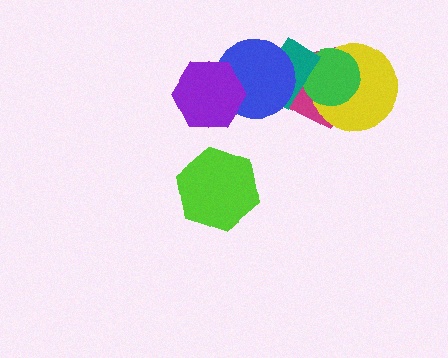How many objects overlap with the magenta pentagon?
4 objects overlap with the magenta pentagon.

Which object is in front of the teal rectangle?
The blue circle is in front of the teal rectangle.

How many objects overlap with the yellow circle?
2 objects overlap with the yellow circle.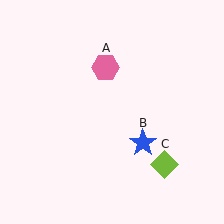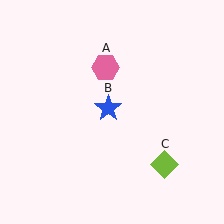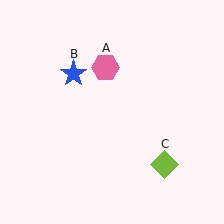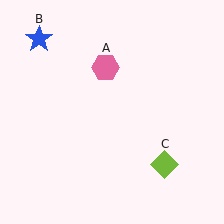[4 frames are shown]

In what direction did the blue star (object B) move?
The blue star (object B) moved up and to the left.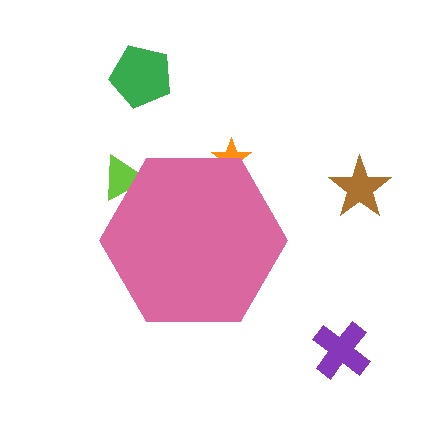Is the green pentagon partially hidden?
No, the green pentagon is fully visible.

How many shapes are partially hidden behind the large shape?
2 shapes are partially hidden.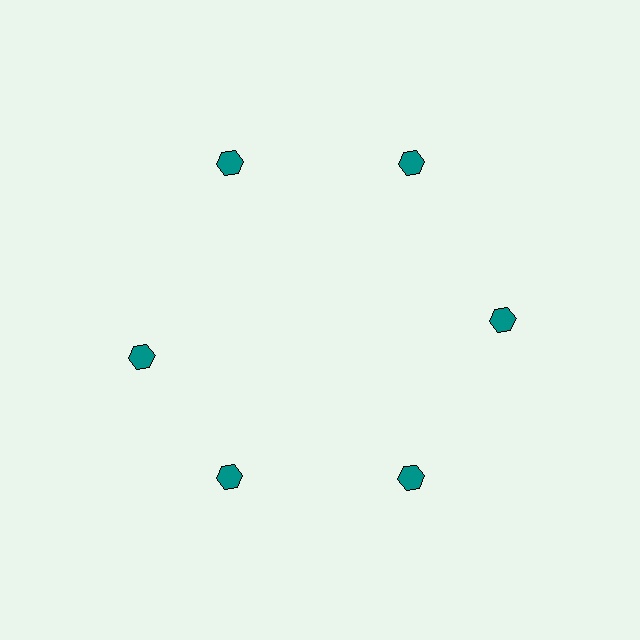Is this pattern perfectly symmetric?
No. The 6 teal hexagons are arranged in a ring, but one element near the 9 o'clock position is rotated out of alignment along the ring, breaking the 6-fold rotational symmetry.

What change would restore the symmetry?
The symmetry would be restored by rotating it back into even spacing with its neighbors so that all 6 hexagons sit at equal angles and equal distance from the center.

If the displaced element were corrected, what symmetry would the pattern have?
It would have 6-fold rotational symmetry — the pattern would map onto itself every 60 degrees.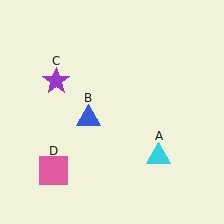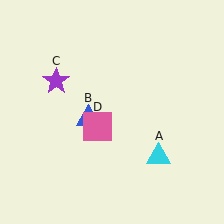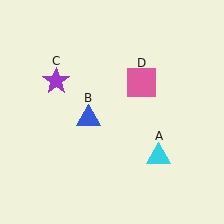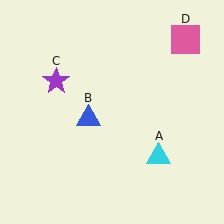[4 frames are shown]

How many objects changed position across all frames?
1 object changed position: pink square (object D).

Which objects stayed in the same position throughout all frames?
Cyan triangle (object A) and blue triangle (object B) and purple star (object C) remained stationary.